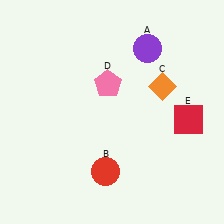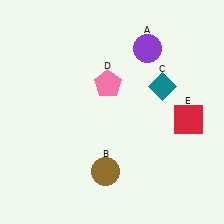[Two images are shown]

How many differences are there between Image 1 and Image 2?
There are 2 differences between the two images.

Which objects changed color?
B changed from red to brown. C changed from orange to teal.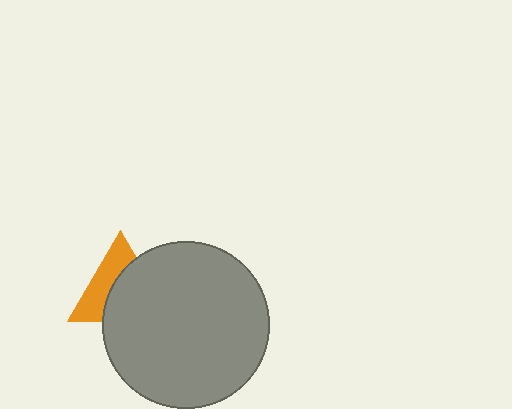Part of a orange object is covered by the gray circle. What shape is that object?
It is a triangle.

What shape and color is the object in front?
The object in front is a gray circle.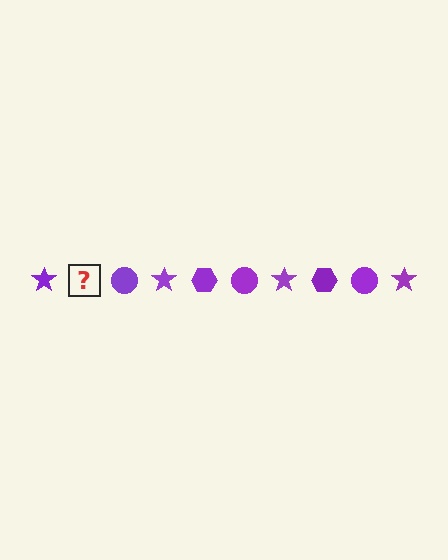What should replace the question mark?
The question mark should be replaced with a purple hexagon.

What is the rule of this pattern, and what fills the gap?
The rule is that the pattern cycles through star, hexagon, circle shapes in purple. The gap should be filled with a purple hexagon.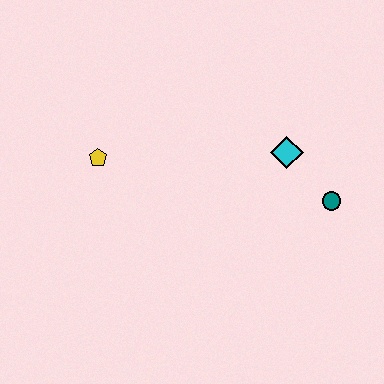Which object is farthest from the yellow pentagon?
The teal circle is farthest from the yellow pentagon.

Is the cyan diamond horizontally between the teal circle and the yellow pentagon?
Yes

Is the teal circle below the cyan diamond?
Yes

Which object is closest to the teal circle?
The cyan diamond is closest to the teal circle.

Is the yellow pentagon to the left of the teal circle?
Yes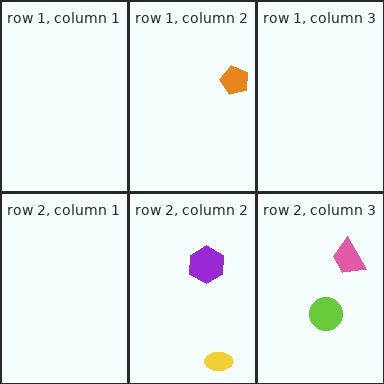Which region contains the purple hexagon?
The row 2, column 2 region.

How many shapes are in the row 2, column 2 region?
2.